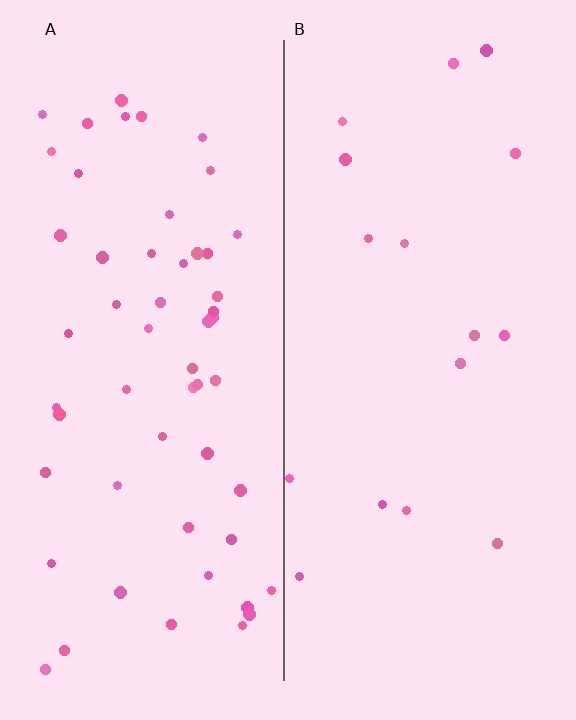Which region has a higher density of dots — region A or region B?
A (the left).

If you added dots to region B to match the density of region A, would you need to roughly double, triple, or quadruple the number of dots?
Approximately triple.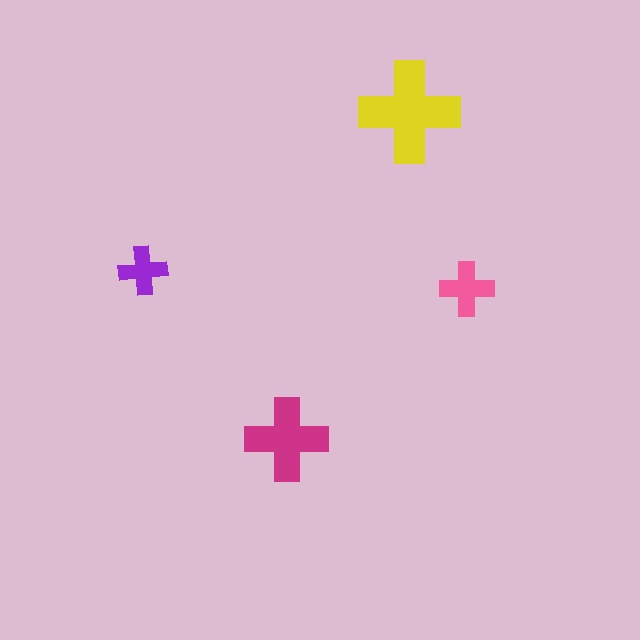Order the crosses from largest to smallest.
the yellow one, the magenta one, the pink one, the purple one.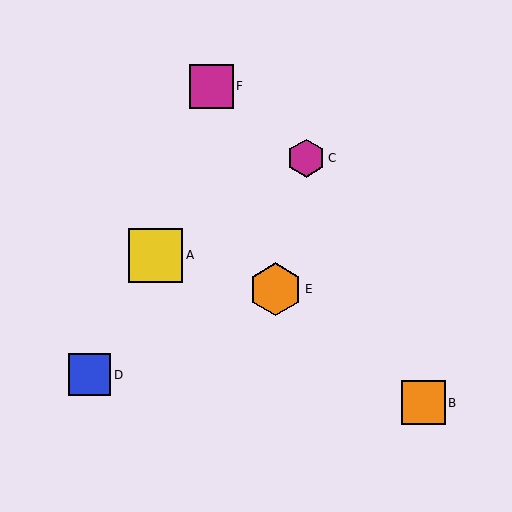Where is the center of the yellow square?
The center of the yellow square is at (156, 255).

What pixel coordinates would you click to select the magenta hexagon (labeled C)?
Click at (306, 158) to select the magenta hexagon C.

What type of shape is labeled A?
Shape A is a yellow square.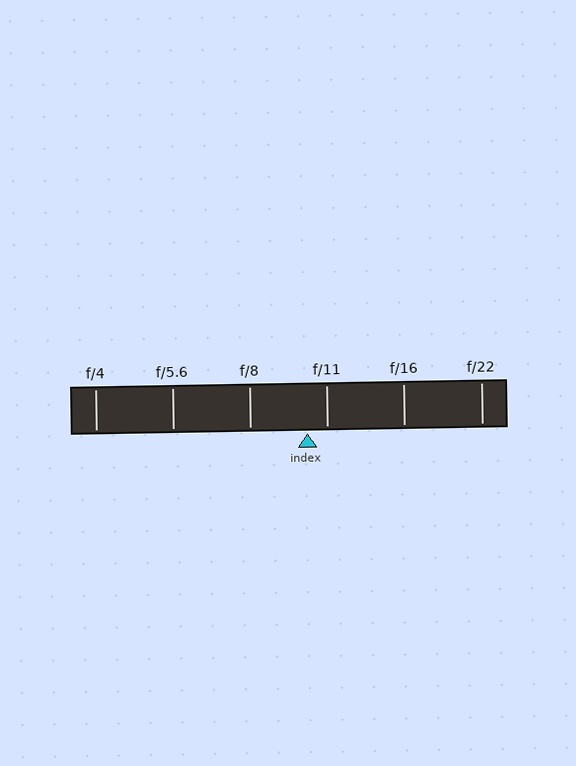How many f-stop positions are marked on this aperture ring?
There are 6 f-stop positions marked.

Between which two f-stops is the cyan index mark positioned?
The index mark is between f/8 and f/11.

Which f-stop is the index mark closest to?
The index mark is closest to f/11.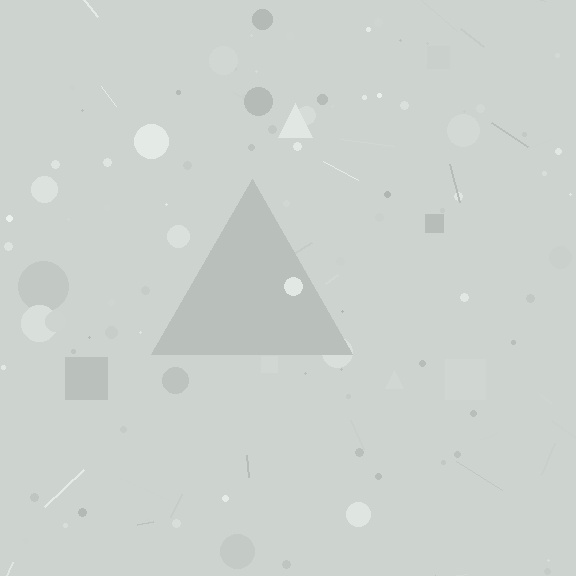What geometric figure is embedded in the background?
A triangle is embedded in the background.